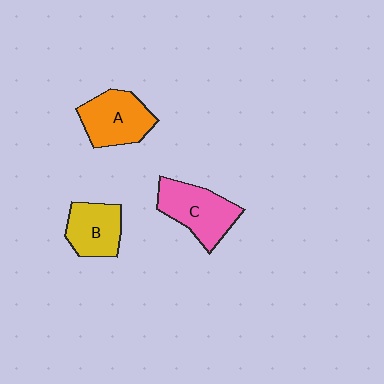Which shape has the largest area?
Shape C (pink).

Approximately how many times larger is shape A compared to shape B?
Approximately 1.2 times.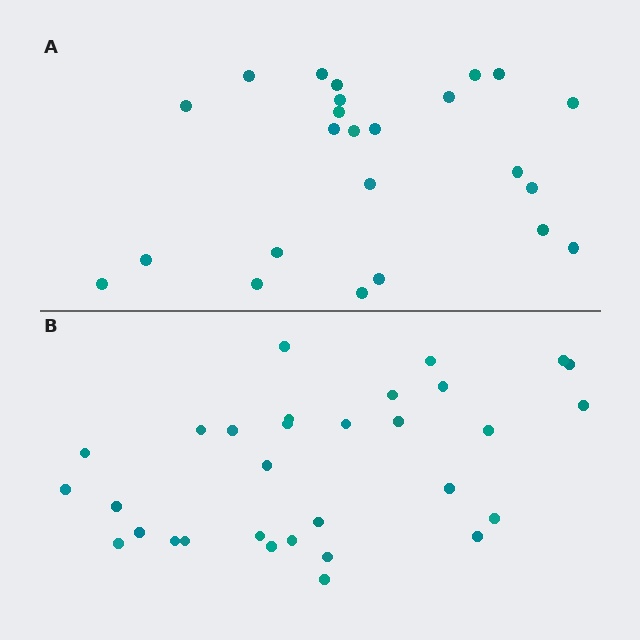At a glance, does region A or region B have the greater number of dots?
Region B (the bottom region) has more dots.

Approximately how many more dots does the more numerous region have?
Region B has roughly 8 or so more dots than region A.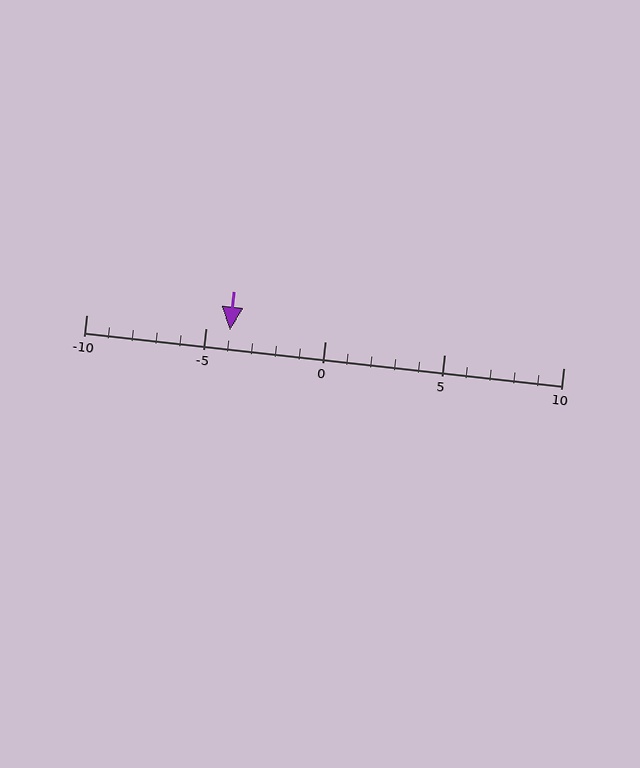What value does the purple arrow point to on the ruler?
The purple arrow points to approximately -4.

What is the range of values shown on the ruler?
The ruler shows values from -10 to 10.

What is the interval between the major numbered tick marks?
The major tick marks are spaced 5 units apart.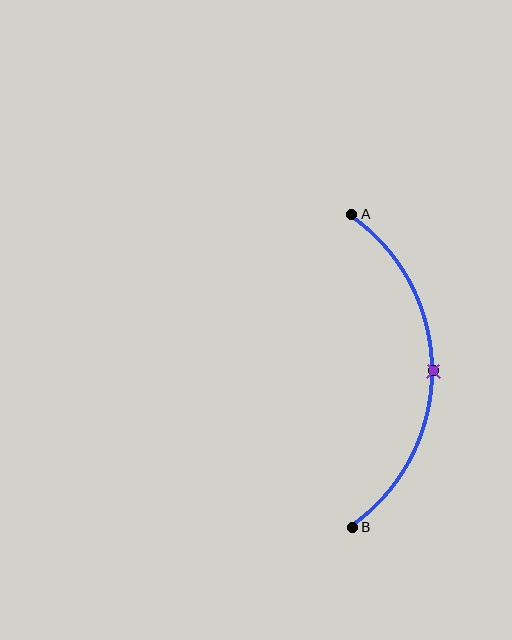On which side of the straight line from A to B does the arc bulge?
The arc bulges to the right of the straight line connecting A and B.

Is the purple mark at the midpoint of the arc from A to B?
Yes. The purple mark lies on the arc at equal arc-length from both A and B — it is the arc midpoint.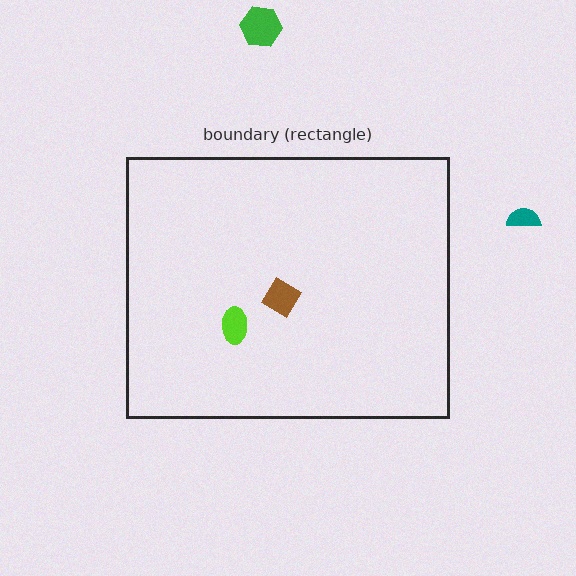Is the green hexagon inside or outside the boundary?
Outside.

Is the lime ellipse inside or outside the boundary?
Inside.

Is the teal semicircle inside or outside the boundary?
Outside.